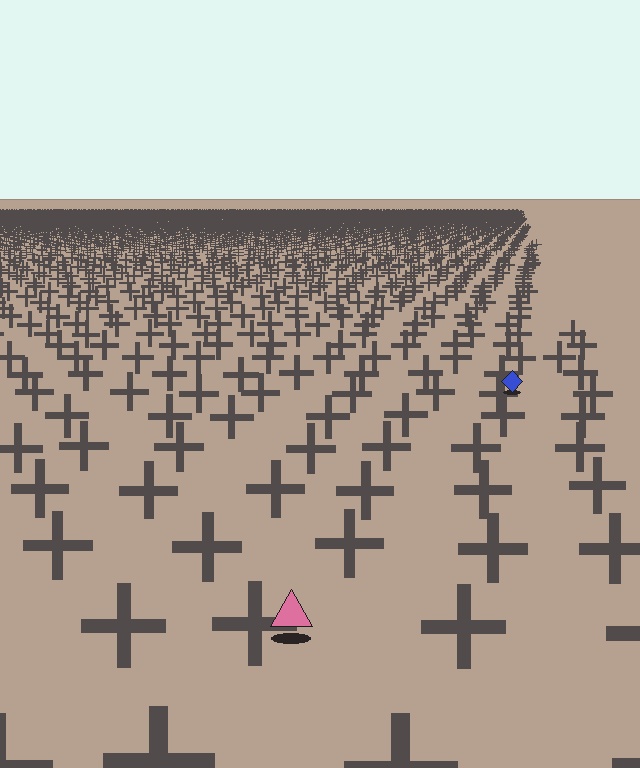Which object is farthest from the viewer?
The blue diamond is farthest from the viewer. It appears smaller and the ground texture around it is denser.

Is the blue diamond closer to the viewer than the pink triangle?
No. The pink triangle is closer — you can tell from the texture gradient: the ground texture is coarser near it.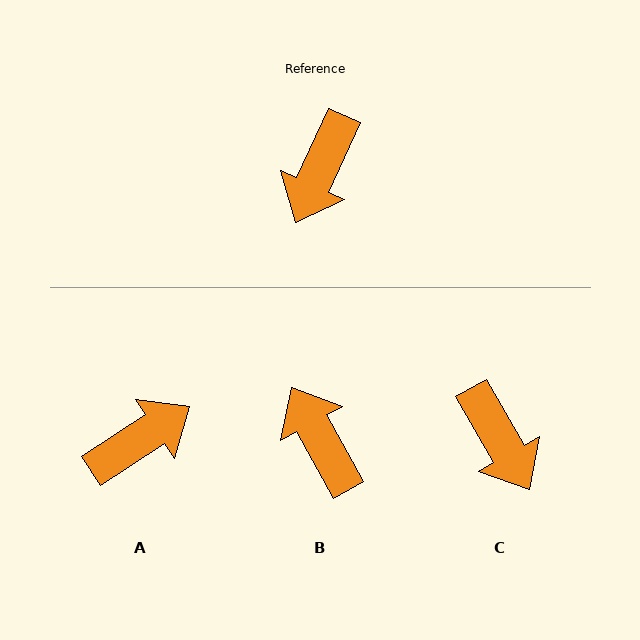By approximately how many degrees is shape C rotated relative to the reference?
Approximately 54 degrees counter-clockwise.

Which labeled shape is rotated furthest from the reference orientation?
A, about 148 degrees away.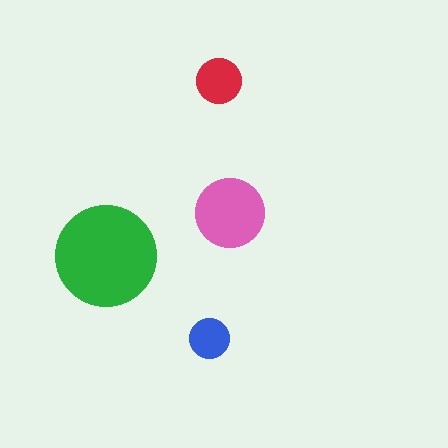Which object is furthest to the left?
The green circle is leftmost.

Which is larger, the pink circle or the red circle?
The pink one.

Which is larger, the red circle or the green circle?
The green one.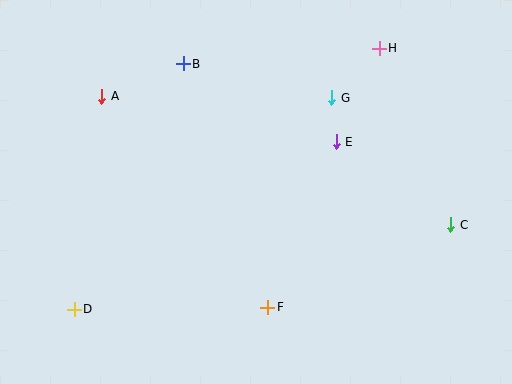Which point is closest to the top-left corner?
Point A is closest to the top-left corner.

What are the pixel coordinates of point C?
Point C is at (451, 225).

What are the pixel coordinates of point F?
Point F is at (268, 307).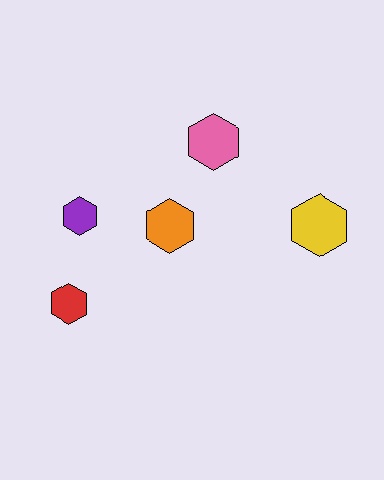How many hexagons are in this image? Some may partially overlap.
There are 5 hexagons.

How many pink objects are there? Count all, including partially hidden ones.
There is 1 pink object.